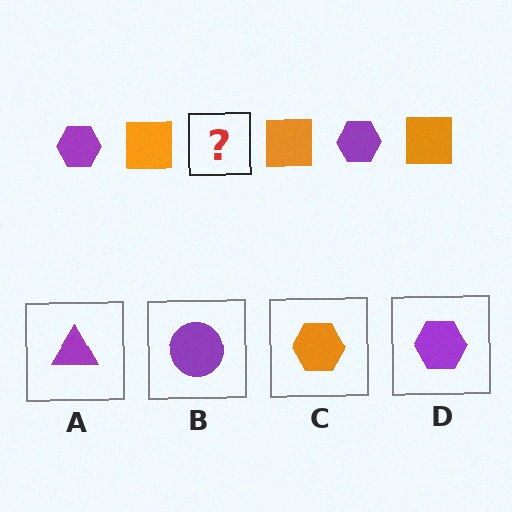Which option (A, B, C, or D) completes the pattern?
D.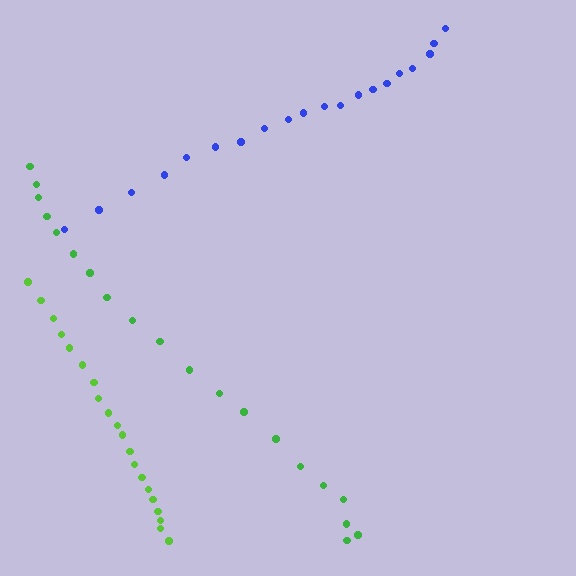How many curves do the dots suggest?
There are 3 distinct paths.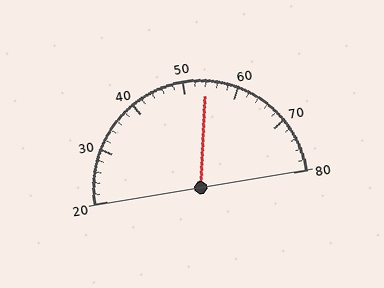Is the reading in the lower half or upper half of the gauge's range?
The reading is in the upper half of the range (20 to 80).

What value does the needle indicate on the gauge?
The needle indicates approximately 54.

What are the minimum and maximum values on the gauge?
The gauge ranges from 20 to 80.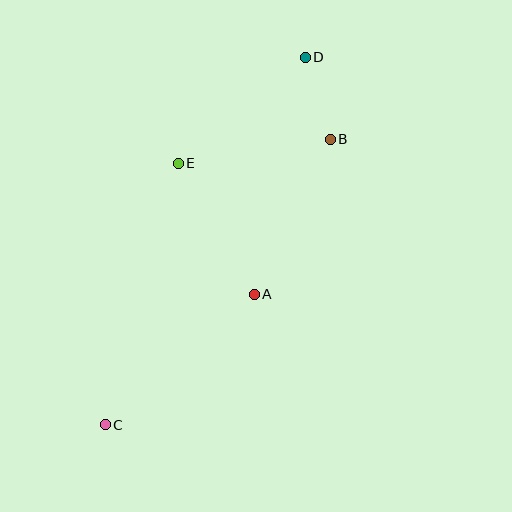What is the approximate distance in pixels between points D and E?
The distance between D and E is approximately 165 pixels.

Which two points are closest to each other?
Points B and D are closest to each other.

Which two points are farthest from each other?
Points C and D are farthest from each other.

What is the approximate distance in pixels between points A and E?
The distance between A and E is approximately 151 pixels.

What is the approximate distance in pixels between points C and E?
The distance between C and E is approximately 272 pixels.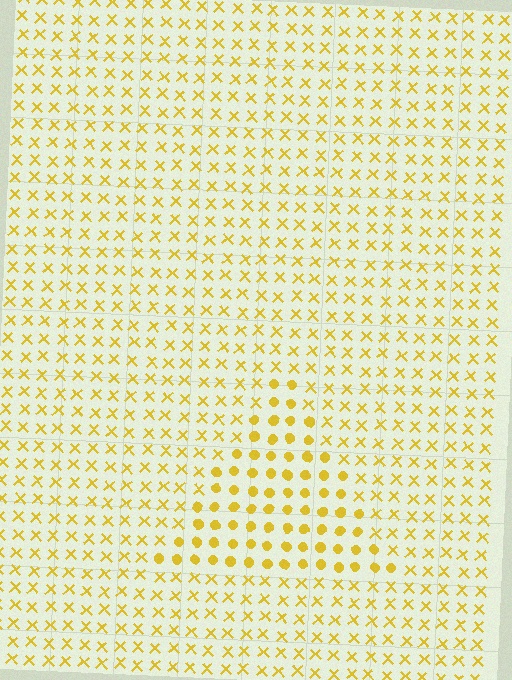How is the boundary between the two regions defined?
The boundary is defined by a change in element shape: circles inside vs. X marks outside. All elements share the same color and spacing.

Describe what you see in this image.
The image is filled with small yellow elements arranged in a uniform grid. A triangle-shaped region contains circles, while the surrounding area contains X marks. The boundary is defined purely by the change in element shape.